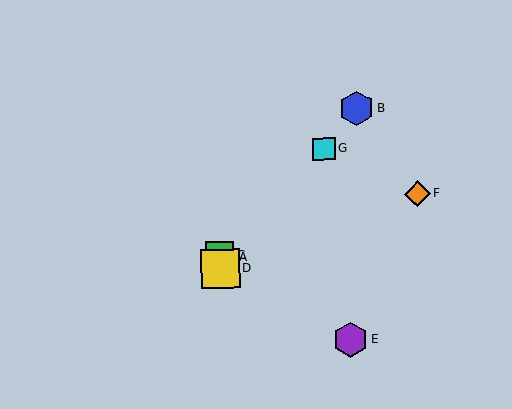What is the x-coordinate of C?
Object C is at x≈220.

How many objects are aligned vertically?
3 objects (A, C, D) are aligned vertically.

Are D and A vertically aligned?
Yes, both are at x≈220.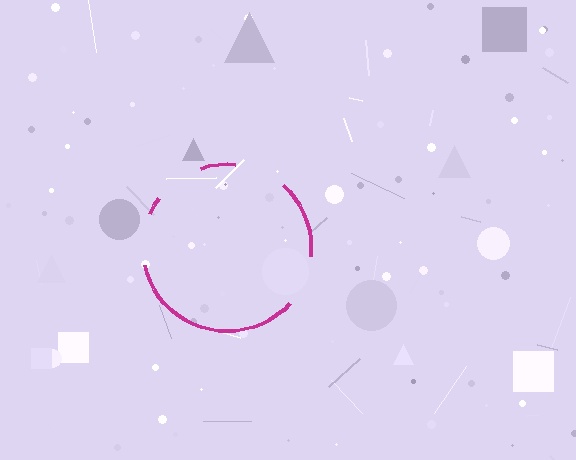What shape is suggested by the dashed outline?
The dashed outline suggests a circle.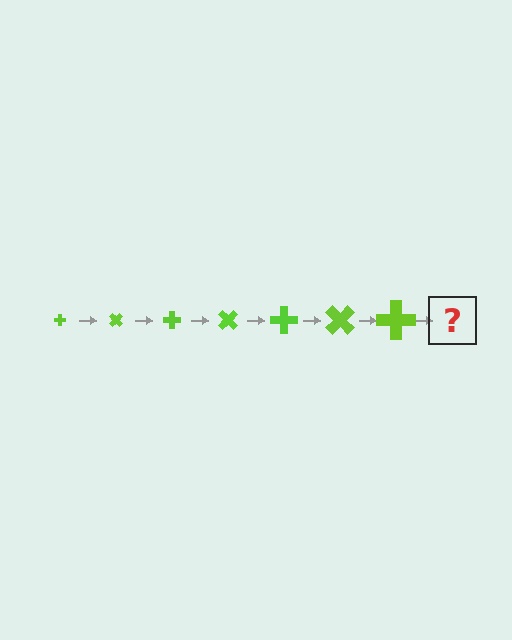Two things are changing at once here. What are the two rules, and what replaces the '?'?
The two rules are that the cross grows larger each step and it rotates 45 degrees each step. The '?' should be a cross, larger than the previous one and rotated 315 degrees from the start.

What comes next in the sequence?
The next element should be a cross, larger than the previous one and rotated 315 degrees from the start.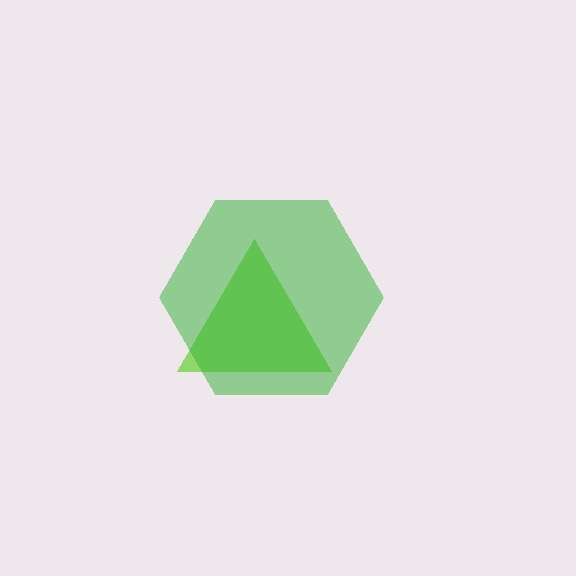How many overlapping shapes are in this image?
There are 2 overlapping shapes in the image.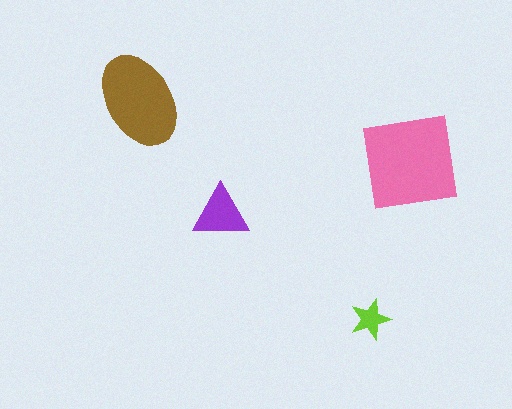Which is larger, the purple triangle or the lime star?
The purple triangle.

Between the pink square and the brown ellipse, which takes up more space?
The pink square.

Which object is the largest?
The pink square.